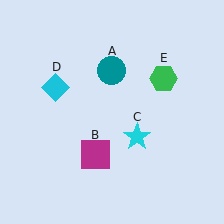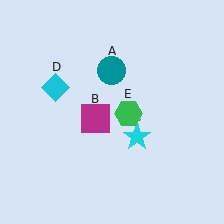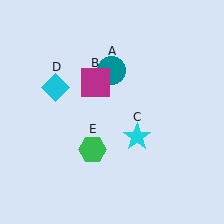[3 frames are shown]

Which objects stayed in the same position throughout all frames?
Teal circle (object A) and cyan star (object C) and cyan diamond (object D) remained stationary.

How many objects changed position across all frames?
2 objects changed position: magenta square (object B), green hexagon (object E).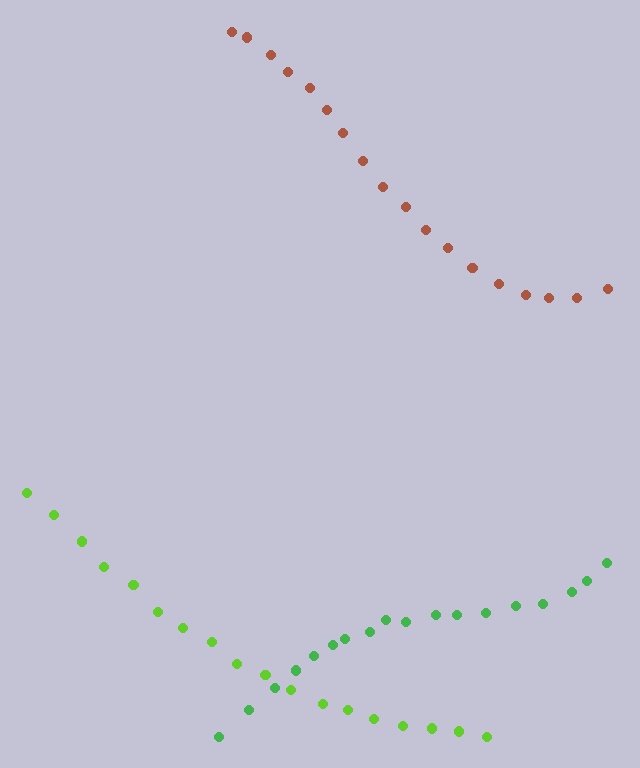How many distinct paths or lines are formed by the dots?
There are 3 distinct paths.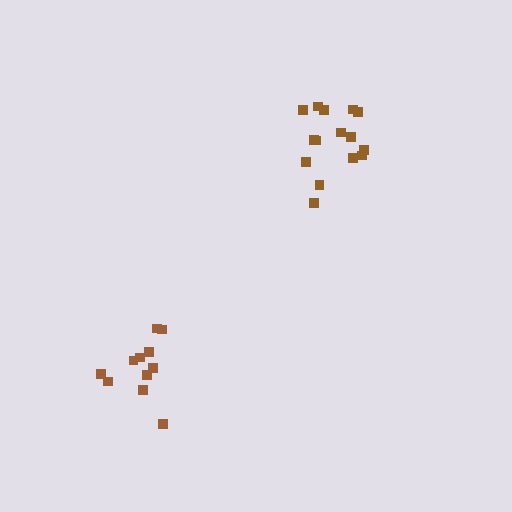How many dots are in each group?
Group 1: 15 dots, Group 2: 11 dots (26 total).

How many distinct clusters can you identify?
There are 2 distinct clusters.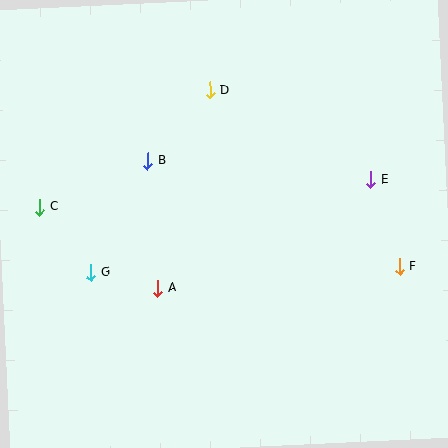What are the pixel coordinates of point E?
Point E is at (371, 180).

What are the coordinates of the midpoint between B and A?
The midpoint between B and A is at (153, 225).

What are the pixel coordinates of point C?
Point C is at (40, 207).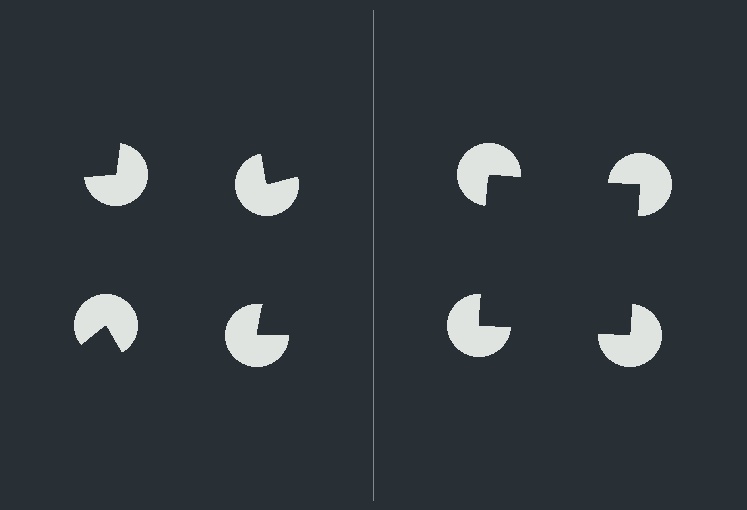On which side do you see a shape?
An illusory square appears on the right side. On the left side the wedge cuts are rotated, so no coherent shape forms.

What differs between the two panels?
The pac-man discs are positioned identically on both sides; only the wedge orientations differ. On the right they align to a square; on the left they are misaligned.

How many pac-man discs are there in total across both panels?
8 — 4 on each side.